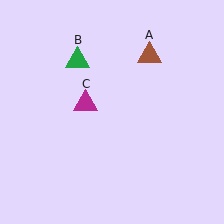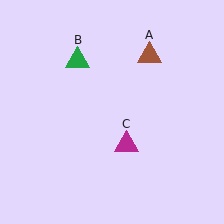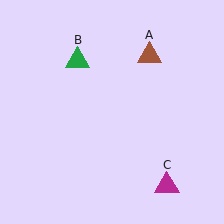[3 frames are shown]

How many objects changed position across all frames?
1 object changed position: magenta triangle (object C).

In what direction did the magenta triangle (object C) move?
The magenta triangle (object C) moved down and to the right.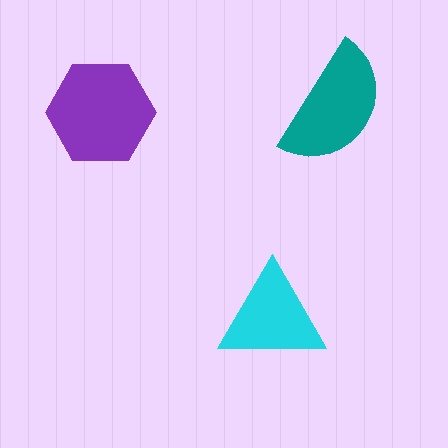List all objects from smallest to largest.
The cyan triangle, the teal semicircle, the purple hexagon.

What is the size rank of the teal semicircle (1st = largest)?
2nd.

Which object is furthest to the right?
The teal semicircle is rightmost.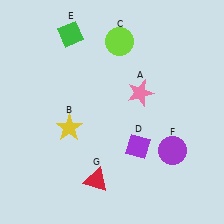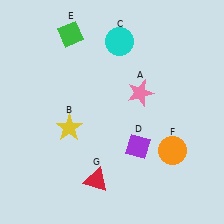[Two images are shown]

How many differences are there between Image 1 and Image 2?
There are 2 differences between the two images.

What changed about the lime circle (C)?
In Image 1, C is lime. In Image 2, it changed to cyan.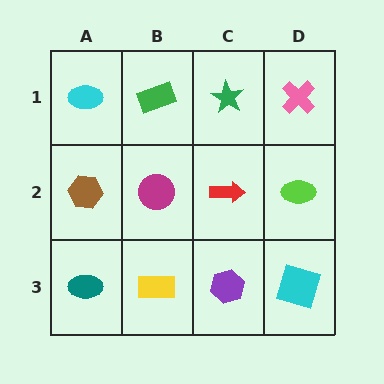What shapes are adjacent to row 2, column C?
A green star (row 1, column C), a purple hexagon (row 3, column C), a magenta circle (row 2, column B), a lime ellipse (row 2, column D).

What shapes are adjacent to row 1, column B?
A magenta circle (row 2, column B), a cyan ellipse (row 1, column A), a green star (row 1, column C).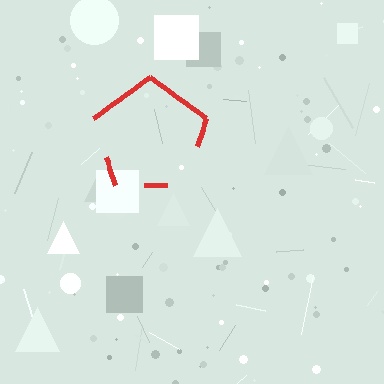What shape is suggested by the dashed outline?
The dashed outline suggests a pentagon.